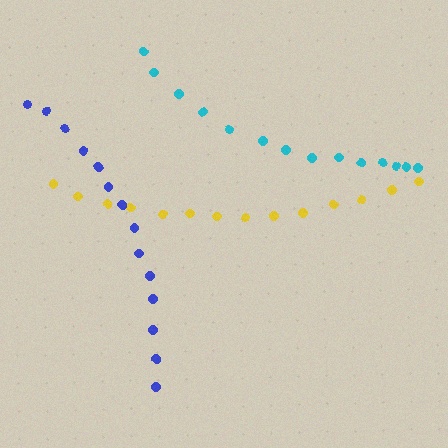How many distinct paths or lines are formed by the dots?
There are 3 distinct paths.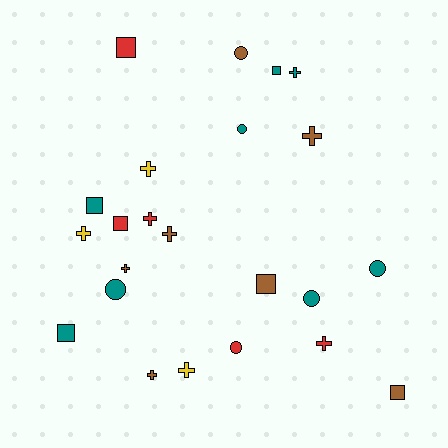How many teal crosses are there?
There is 1 teal cross.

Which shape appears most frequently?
Cross, with 10 objects.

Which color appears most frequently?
Teal, with 8 objects.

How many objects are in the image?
There are 23 objects.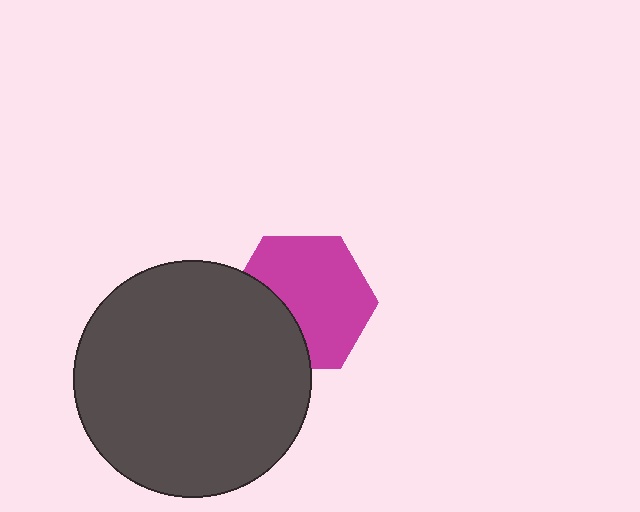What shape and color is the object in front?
The object in front is a dark gray circle.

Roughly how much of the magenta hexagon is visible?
Most of it is visible (roughly 69%).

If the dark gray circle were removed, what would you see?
You would see the complete magenta hexagon.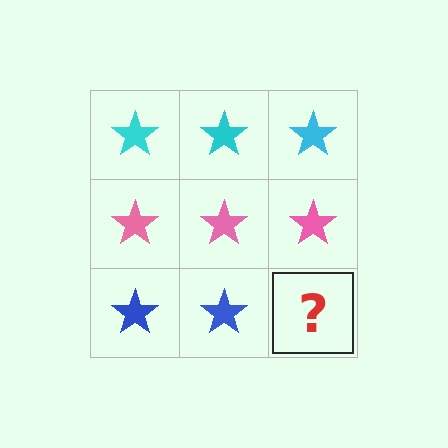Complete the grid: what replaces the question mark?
The question mark should be replaced with a blue star.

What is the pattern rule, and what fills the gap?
The rule is that each row has a consistent color. The gap should be filled with a blue star.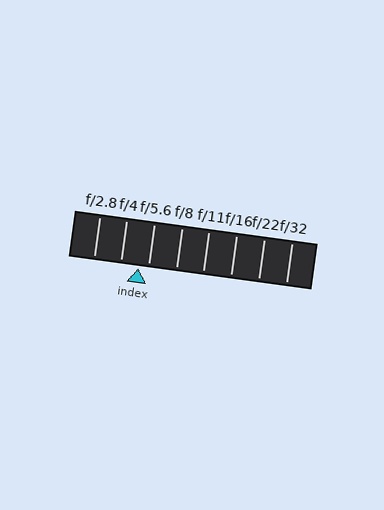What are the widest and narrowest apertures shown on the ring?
The widest aperture shown is f/2.8 and the narrowest is f/32.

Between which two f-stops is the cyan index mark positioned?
The index mark is between f/4 and f/5.6.